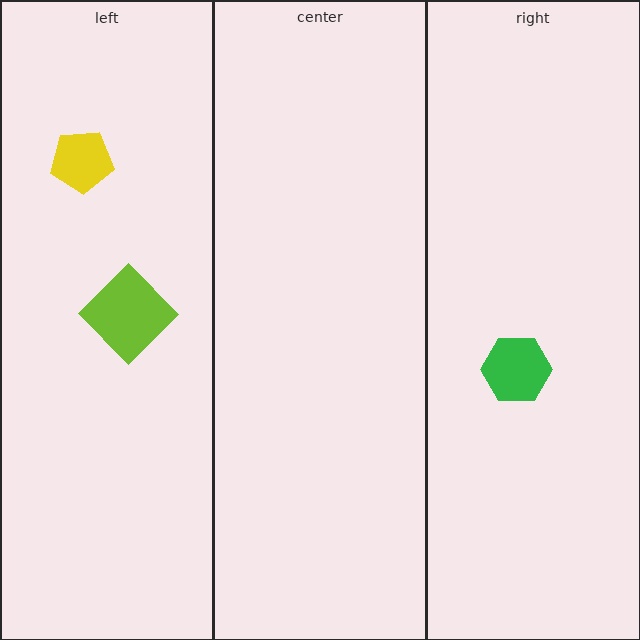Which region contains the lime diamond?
The left region.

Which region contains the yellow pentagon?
The left region.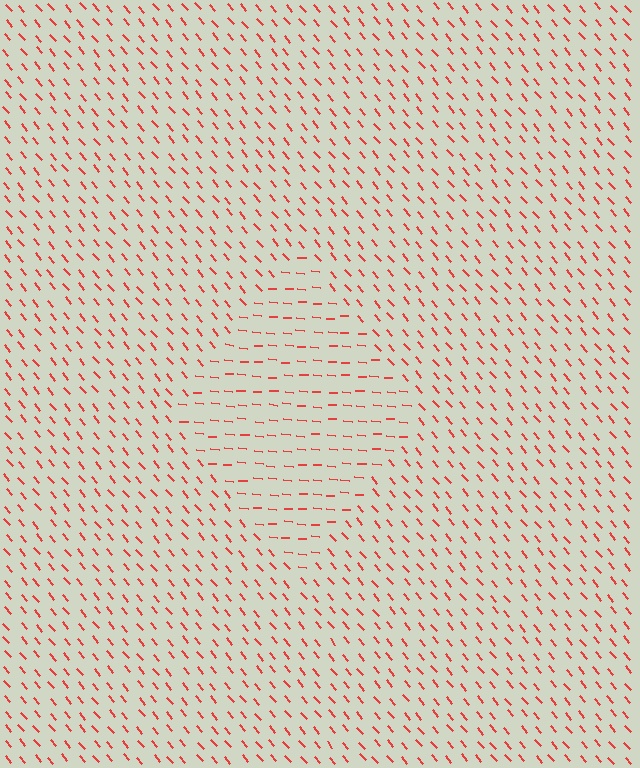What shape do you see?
I see a diamond.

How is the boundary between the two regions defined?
The boundary is defined purely by a change in line orientation (approximately 45 degrees difference). All lines are the same color and thickness.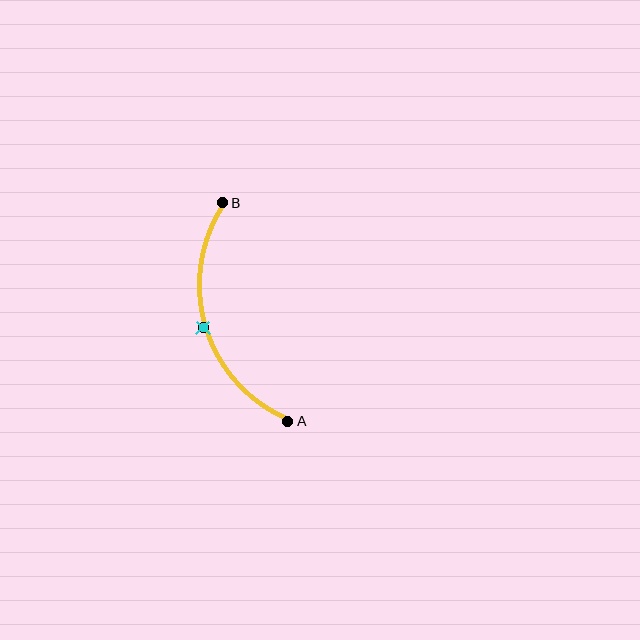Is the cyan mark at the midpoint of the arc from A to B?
Yes. The cyan mark lies on the arc at equal arc-length from both A and B — it is the arc midpoint.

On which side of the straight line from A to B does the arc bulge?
The arc bulges to the left of the straight line connecting A and B.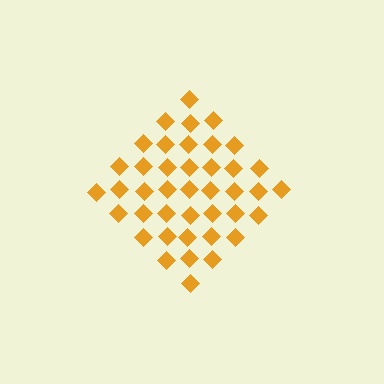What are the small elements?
The small elements are diamonds.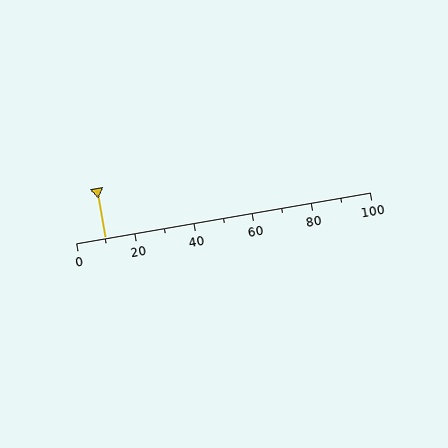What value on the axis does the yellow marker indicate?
The marker indicates approximately 10.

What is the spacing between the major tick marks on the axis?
The major ticks are spaced 20 apart.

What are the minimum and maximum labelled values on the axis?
The axis runs from 0 to 100.